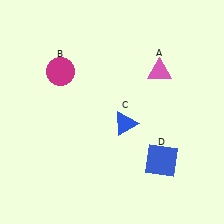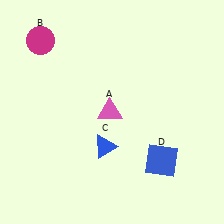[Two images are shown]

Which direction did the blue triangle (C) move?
The blue triangle (C) moved down.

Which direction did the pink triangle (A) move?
The pink triangle (A) moved left.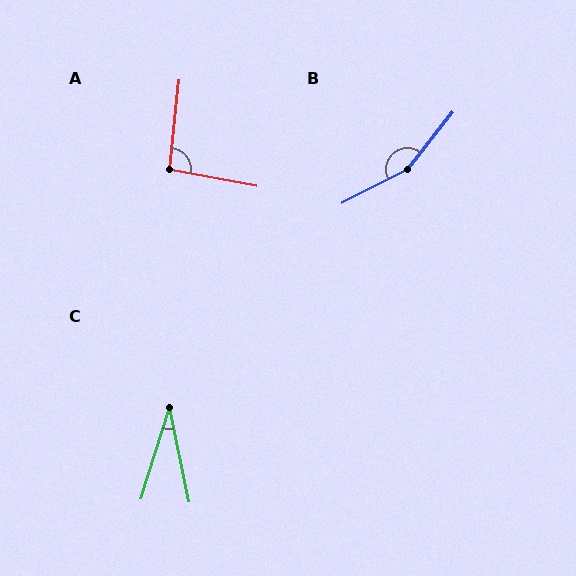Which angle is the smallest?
C, at approximately 29 degrees.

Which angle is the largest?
B, at approximately 155 degrees.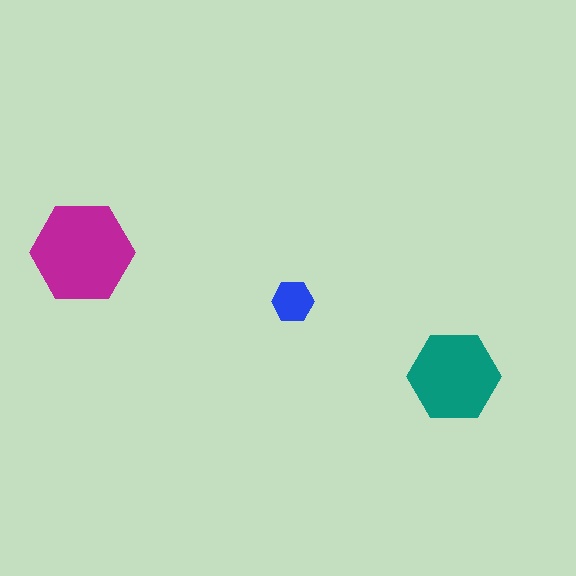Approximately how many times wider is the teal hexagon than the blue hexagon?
About 2 times wider.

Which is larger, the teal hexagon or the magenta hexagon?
The magenta one.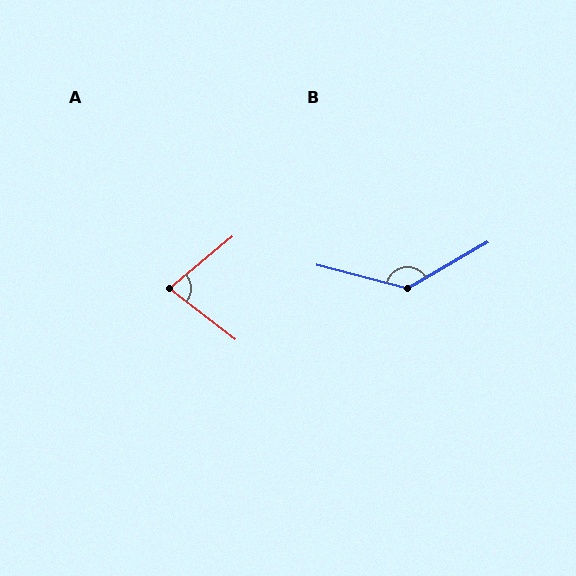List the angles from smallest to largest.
A (77°), B (136°).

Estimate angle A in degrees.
Approximately 77 degrees.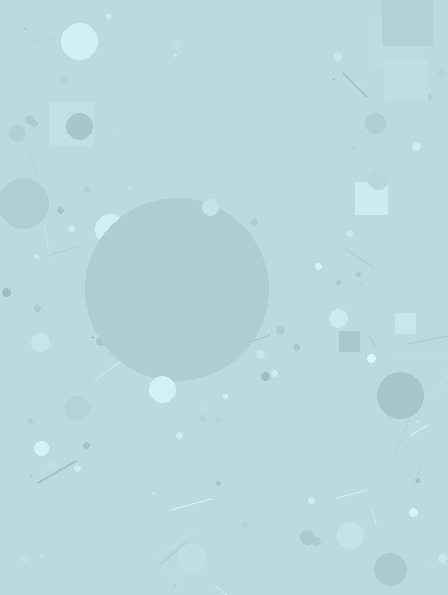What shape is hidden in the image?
A circle is hidden in the image.